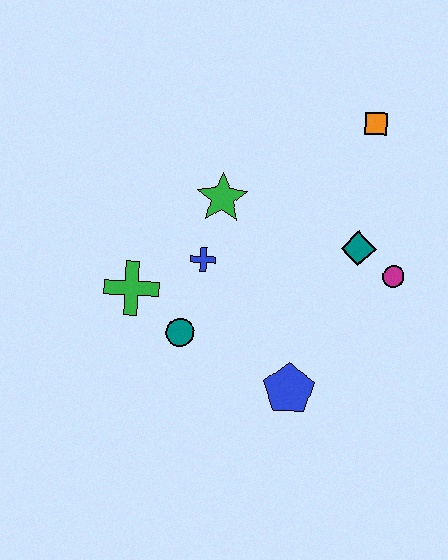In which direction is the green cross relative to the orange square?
The green cross is to the left of the orange square.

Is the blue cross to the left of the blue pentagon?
Yes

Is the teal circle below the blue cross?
Yes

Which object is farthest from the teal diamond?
The green cross is farthest from the teal diamond.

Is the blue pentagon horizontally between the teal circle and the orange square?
Yes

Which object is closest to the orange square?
The teal diamond is closest to the orange square.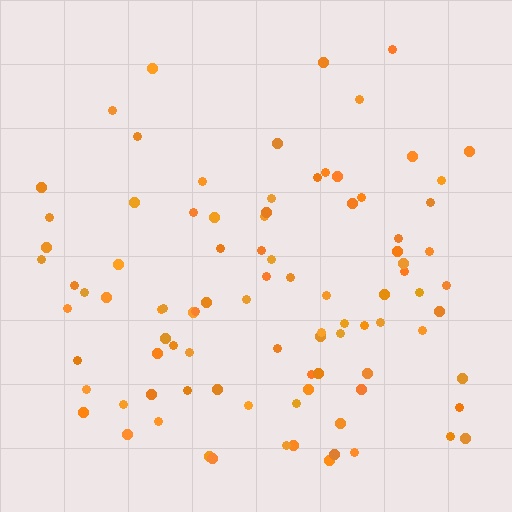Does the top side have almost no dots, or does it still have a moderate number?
Still a moderate number, just noticeably fewer than the bottom.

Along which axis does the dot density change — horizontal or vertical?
Vertical.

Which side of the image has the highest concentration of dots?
The bottom.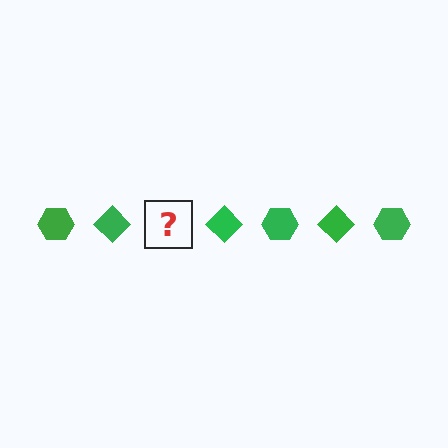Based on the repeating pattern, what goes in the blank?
The blank should be a green hexagon.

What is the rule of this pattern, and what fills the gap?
The rule is that the pattern cycles through hexagon, diamond shapes in green. The gap should be filled with a green hexagon.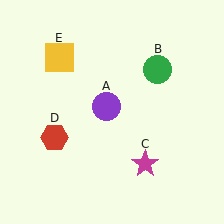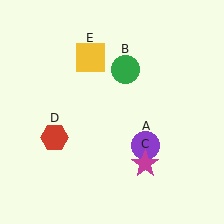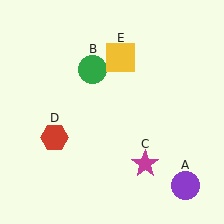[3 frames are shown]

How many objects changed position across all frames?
3 objects changed position: purple circle (object A), green circle (object B), yellow square (object E).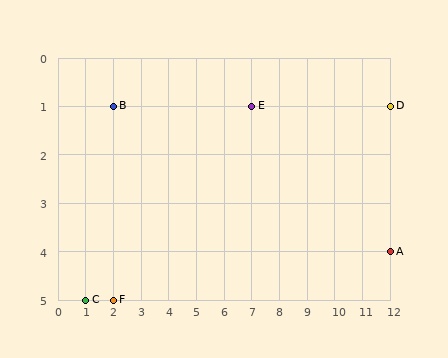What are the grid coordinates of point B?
Point B is at grid coordinates (2, 1).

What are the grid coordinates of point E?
Point E is at grid coordinates (7, 1).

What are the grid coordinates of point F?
Point F is at grid coordinates (2, 5).